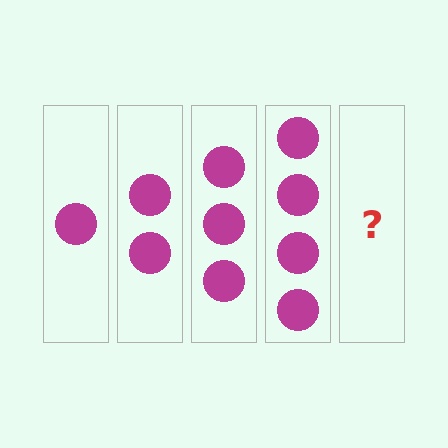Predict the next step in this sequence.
The next step is 5 circles.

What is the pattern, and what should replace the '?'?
The pattern is that each step adds one more circle. The '?' should be 5 circles.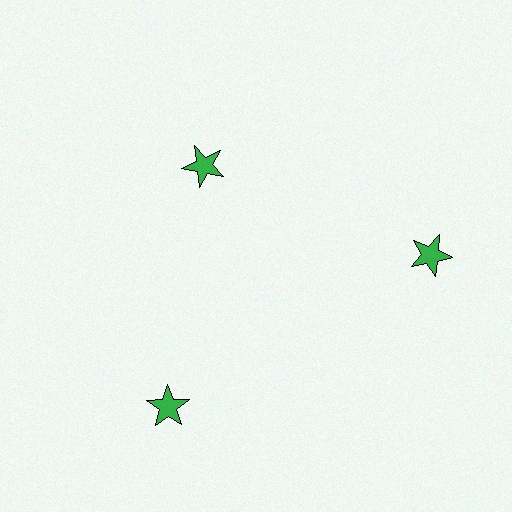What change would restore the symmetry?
The symmetry would be restored by moving it outward, back onto the ring so that all 3 stars sit at equal angles and equal distance from the center.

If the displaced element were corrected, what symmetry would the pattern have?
It would have 3-fold rotational symmetry — the pattern would map onto itself every 120 degrees.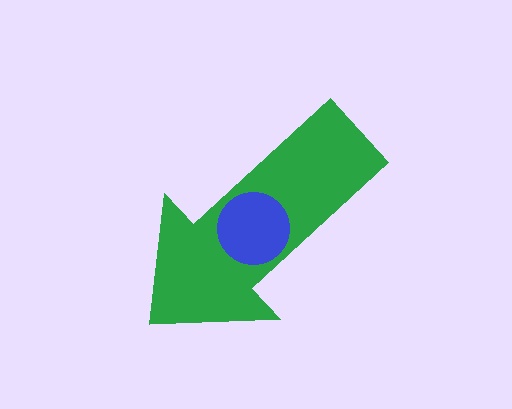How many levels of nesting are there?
2.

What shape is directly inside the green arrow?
The blue circle.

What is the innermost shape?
The blue circle.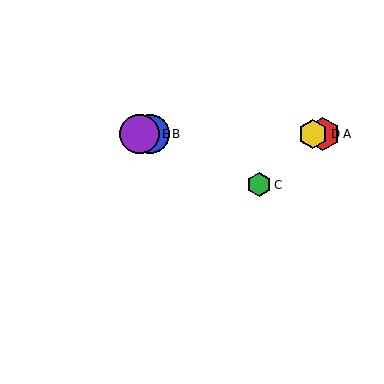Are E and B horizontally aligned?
Yes, both are at y≈134.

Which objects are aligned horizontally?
Objects A, B, D, E are aligned horizontally.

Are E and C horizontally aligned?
No, E is at y≈134 and C is at y≈185.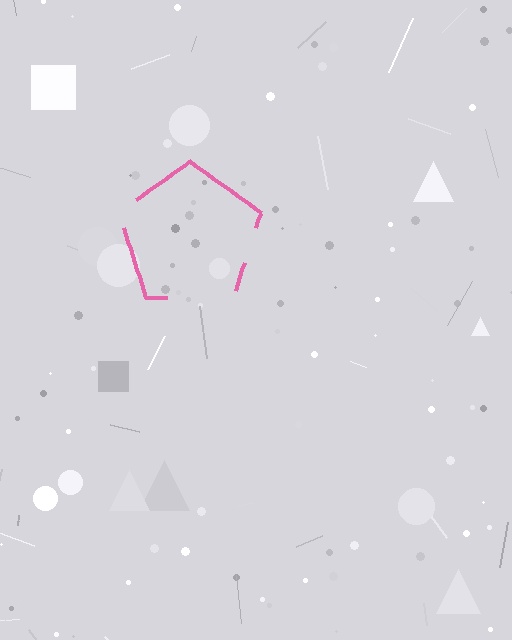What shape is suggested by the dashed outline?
The dashed outline suggests a pentagon.